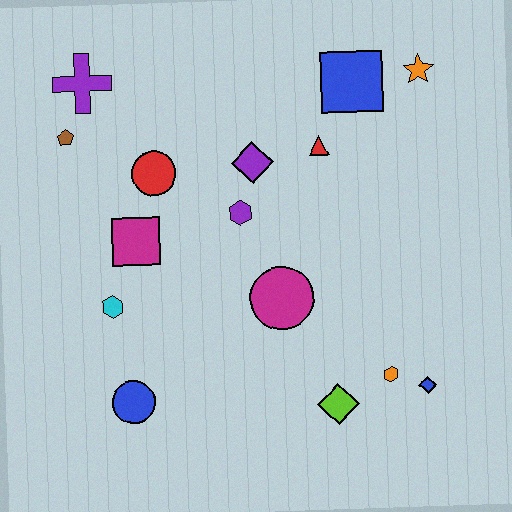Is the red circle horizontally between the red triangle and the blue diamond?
No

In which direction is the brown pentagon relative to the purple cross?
The brown pentagon is below the purple cross.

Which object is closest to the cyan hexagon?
The magenta square is closest to the cyan hexagon.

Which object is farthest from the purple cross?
The blue diamond is farthest from the purple cross.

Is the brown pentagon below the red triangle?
No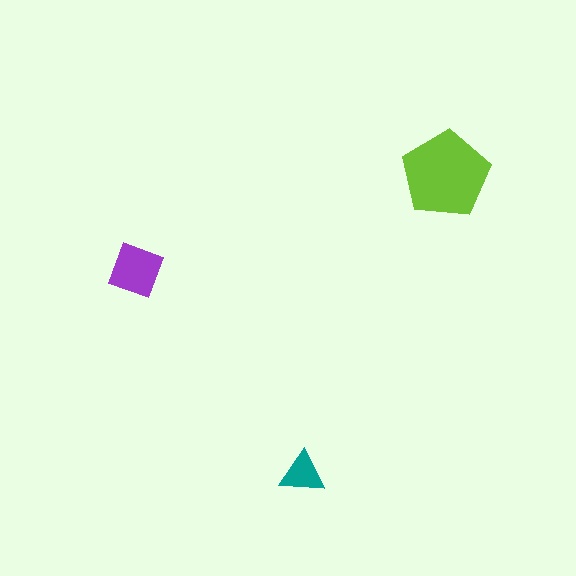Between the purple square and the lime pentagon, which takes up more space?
The lime pentagon.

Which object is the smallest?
The teal triangle.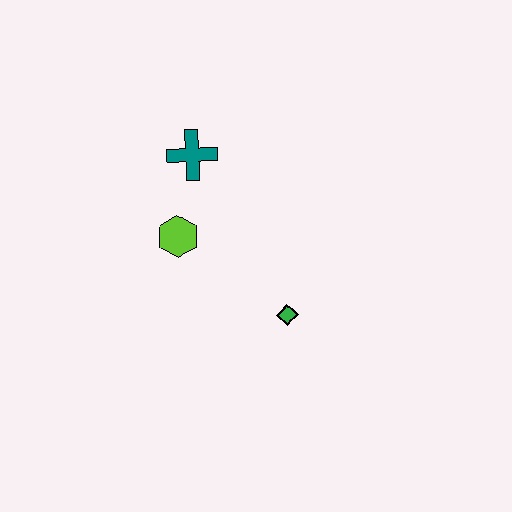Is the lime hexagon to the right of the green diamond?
No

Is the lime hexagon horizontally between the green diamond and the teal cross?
No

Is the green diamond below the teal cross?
Yes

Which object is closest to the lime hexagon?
The teal cross is closest to the lime hexagon.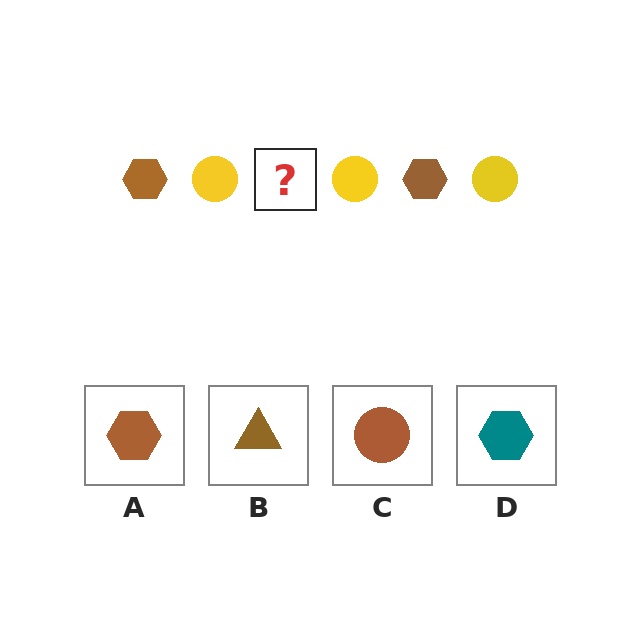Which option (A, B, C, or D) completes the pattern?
A.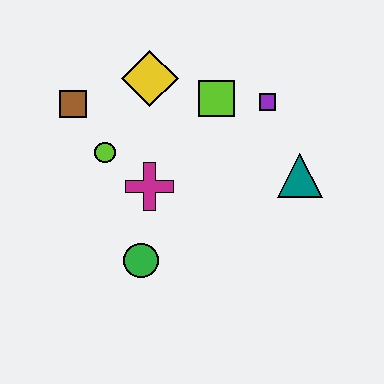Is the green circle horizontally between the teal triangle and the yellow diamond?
No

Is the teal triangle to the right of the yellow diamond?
Yes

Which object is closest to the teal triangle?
The purple square is closest to the teal triangle.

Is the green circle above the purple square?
No